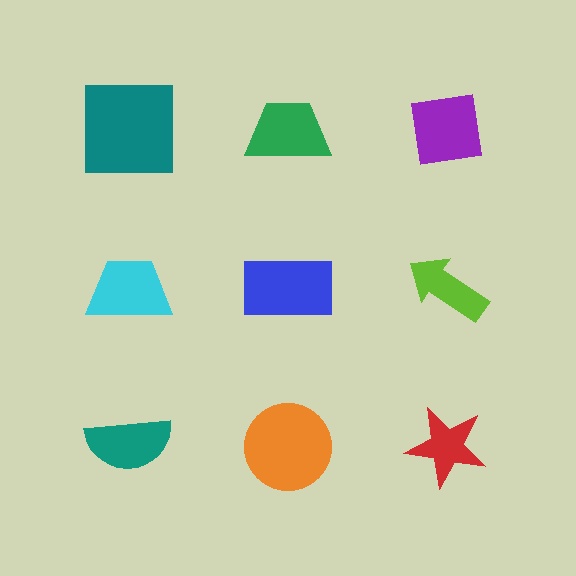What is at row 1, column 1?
A teal square.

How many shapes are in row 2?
3 shapes.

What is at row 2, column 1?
A cyan trapezoid.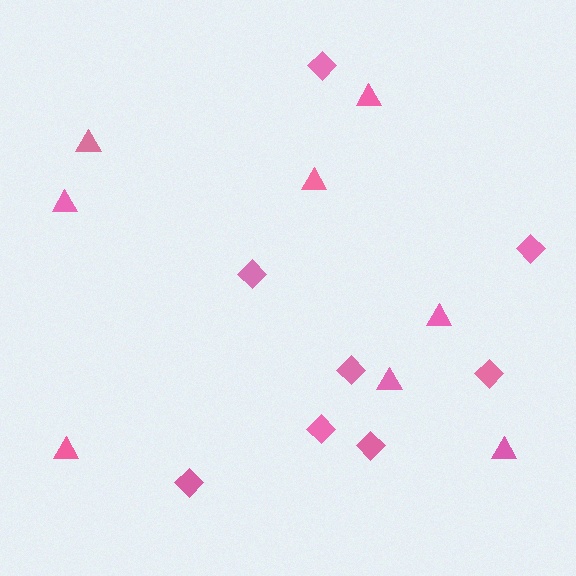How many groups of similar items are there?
There are 2 groups: one group of diamonds (8) and one group of triangles (8).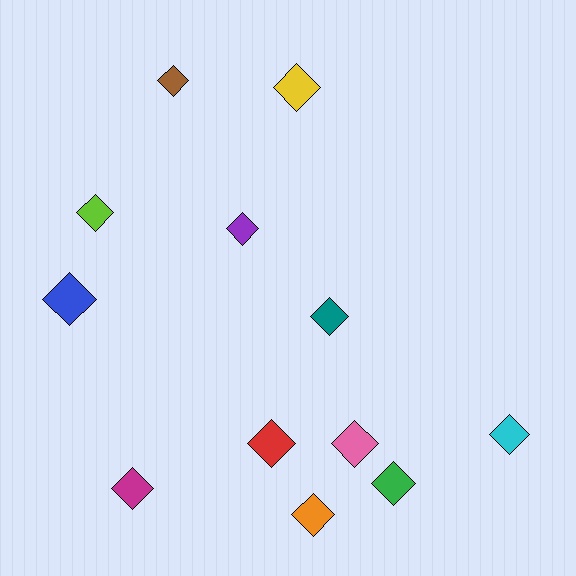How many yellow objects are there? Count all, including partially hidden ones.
There is 1 yellow object.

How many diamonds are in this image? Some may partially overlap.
There are 12 diamonds.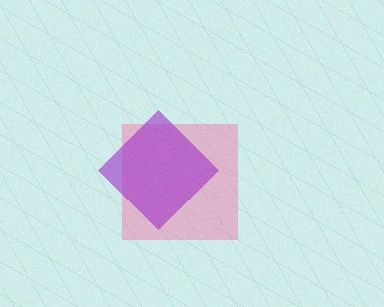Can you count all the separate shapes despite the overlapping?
Yes, there are 2 separate shapes.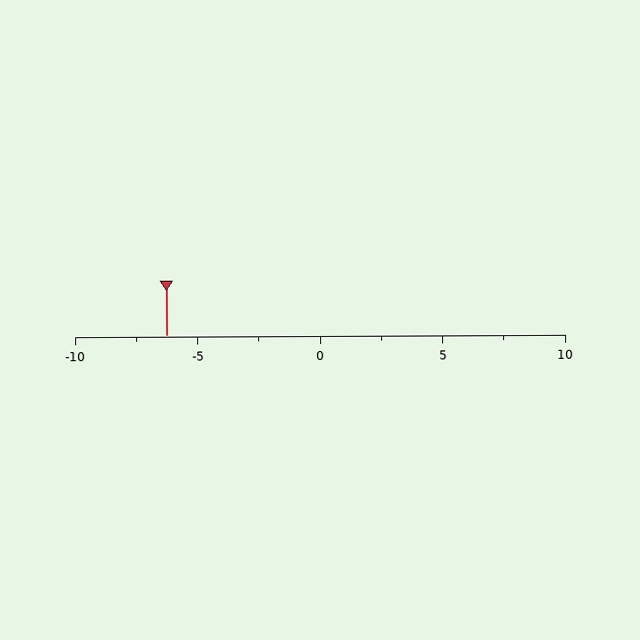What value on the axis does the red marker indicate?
The marker indicates approximately -6.2.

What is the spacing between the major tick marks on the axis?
The major ticks are spaced 5 apart.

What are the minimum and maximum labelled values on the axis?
The axis runs from -10 to 10.